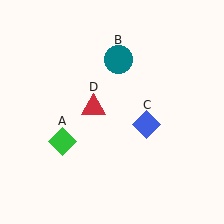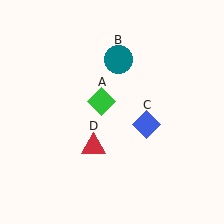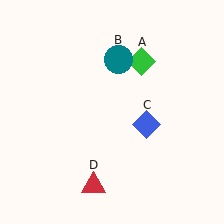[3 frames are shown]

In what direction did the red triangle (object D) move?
The red triangle (object D) moved down.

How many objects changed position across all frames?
2 objects changed position: green diamond (object A), red triangle (object D).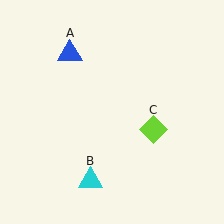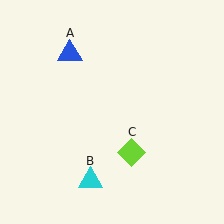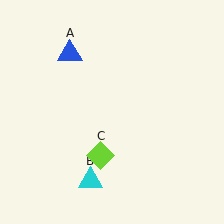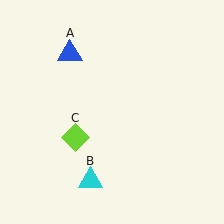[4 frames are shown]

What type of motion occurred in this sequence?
The lime diamond (object C) rotated clockwise around the center of the scene.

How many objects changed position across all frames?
1 object changed position: lime diamond (object C).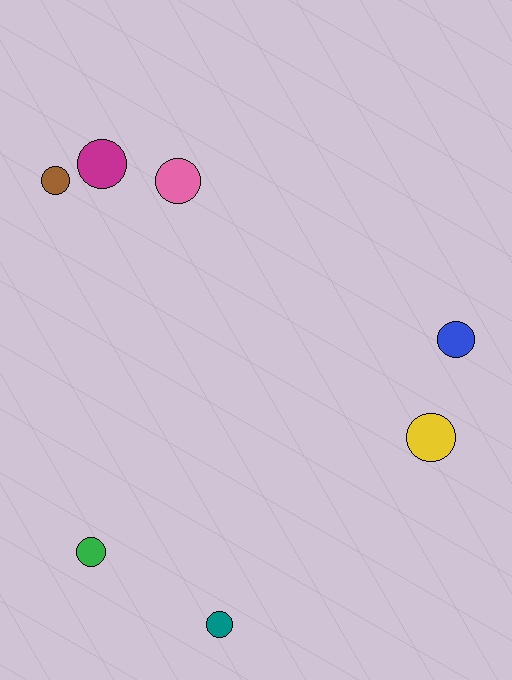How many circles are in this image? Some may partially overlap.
There are 7 circles.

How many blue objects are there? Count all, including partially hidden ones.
There is 1 blue object.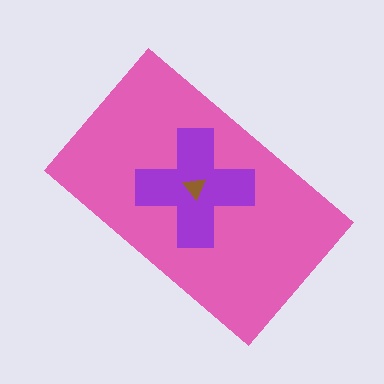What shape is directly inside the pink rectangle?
The purple cross.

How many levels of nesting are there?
3.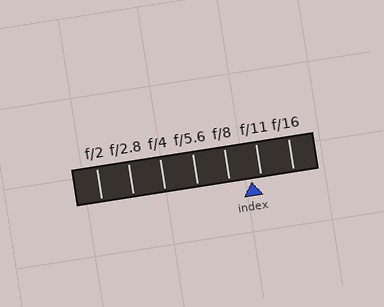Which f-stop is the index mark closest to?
The index mark is closest to f/11.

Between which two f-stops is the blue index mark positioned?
The index mark is between f/8 and f/11.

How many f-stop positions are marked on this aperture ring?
There are 7 f-stop positions marked.